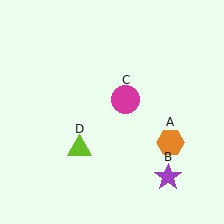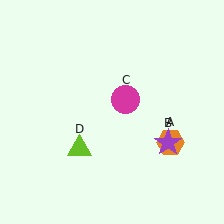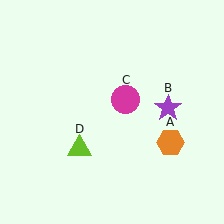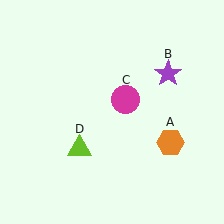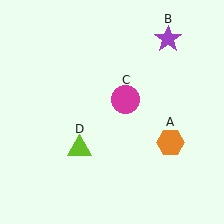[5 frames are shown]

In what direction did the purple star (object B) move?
The purple star (object B) moved up.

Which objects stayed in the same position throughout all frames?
Orange hexagon (object A) and magenta circle (object C) and lime triangle (object D) remained stationary.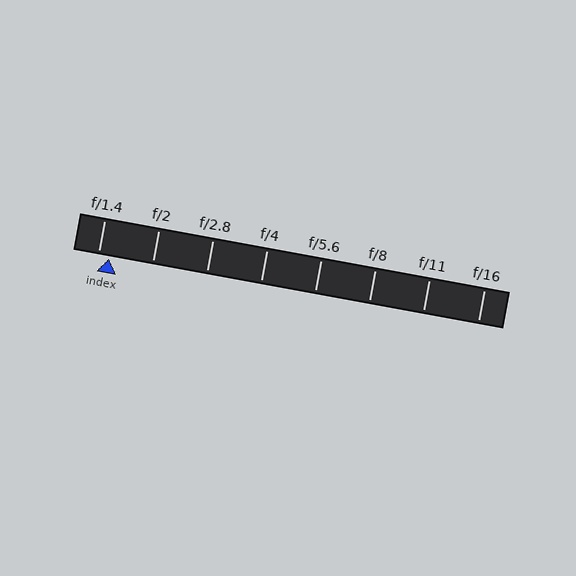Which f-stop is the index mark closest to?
The index mark is closest to f/1.4.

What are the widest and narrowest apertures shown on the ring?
The widest aperture shown is f/1.4 and the narrowest is f/16.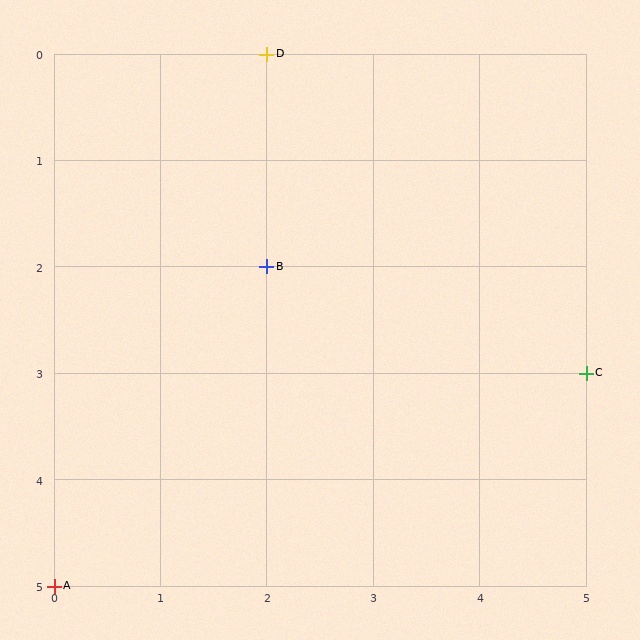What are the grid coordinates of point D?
Point D is at grid coordinates (2, 0).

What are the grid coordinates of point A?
Point A is at grid coordinates (0, 5).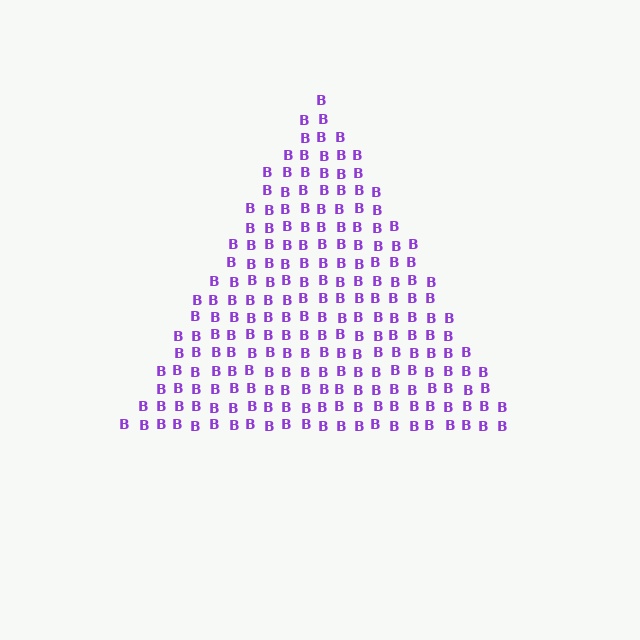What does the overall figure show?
The overall figure shows a triangle.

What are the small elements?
The small elements are letter B's.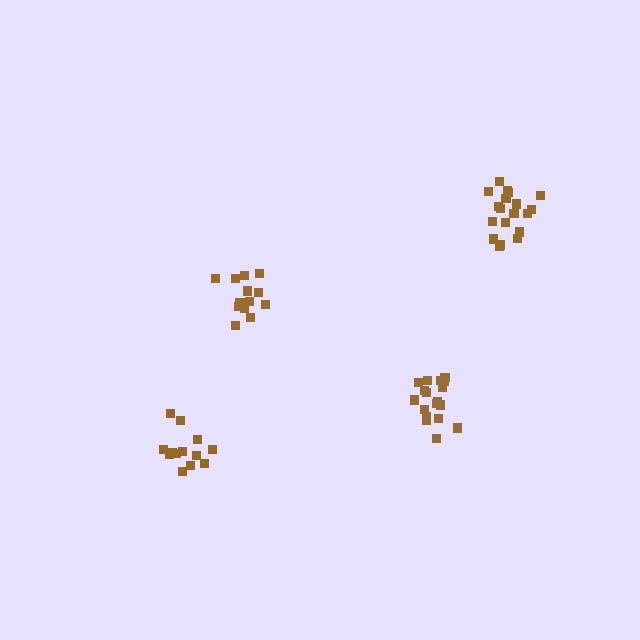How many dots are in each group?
Group 1: 19 dots, Group 2: 19 dots, Group 3: 13 dots, Group 4: 14 dots (65 total).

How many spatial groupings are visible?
There are 4 spatial groupings.